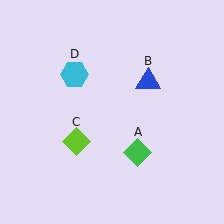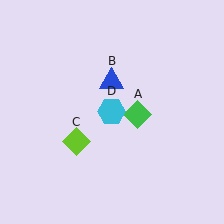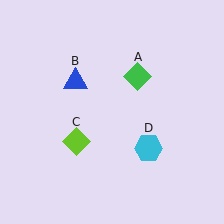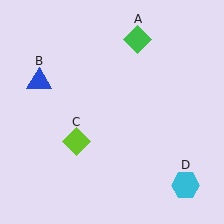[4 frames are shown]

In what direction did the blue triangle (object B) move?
The blue triangle (object B) moved left.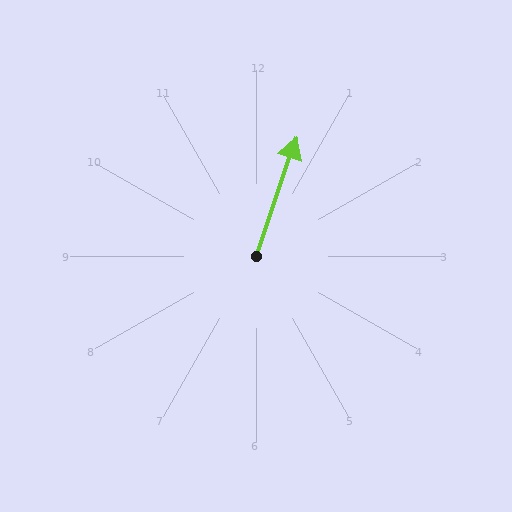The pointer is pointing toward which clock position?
Roughly 1 o'clock.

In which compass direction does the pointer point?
North.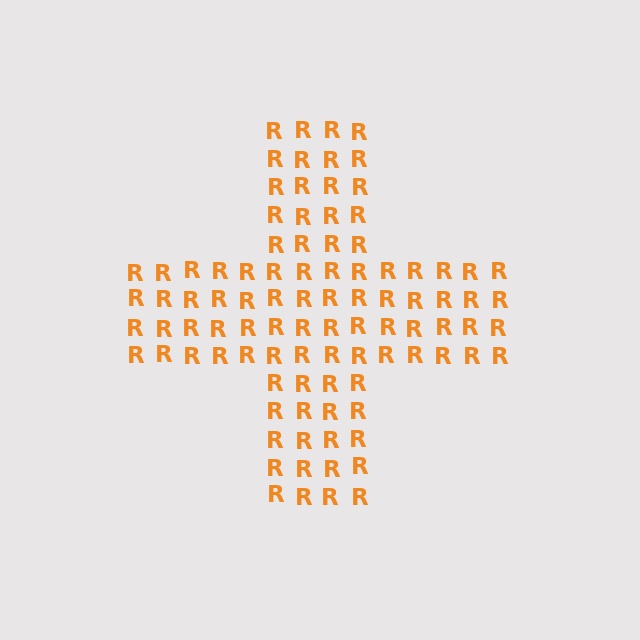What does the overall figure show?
The overall figure shows a cross.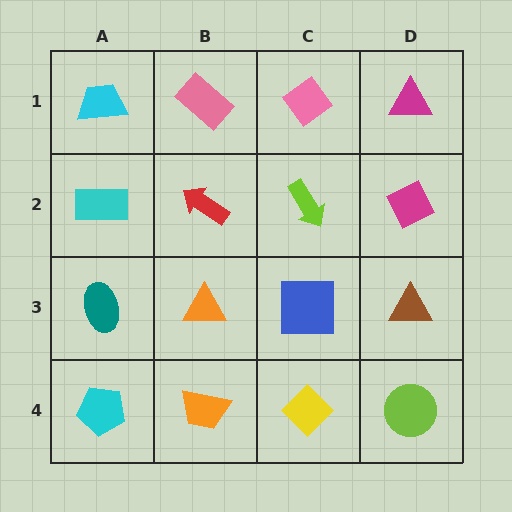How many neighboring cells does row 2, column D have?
3.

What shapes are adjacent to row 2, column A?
A cyan trapezoid (row 1, column A), a teal ellipse (row 3, column A), a red arrow (row 2, column B).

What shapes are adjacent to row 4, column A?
A teal ellipse (row 3, column A), an orange trapezoid (row 4, column B).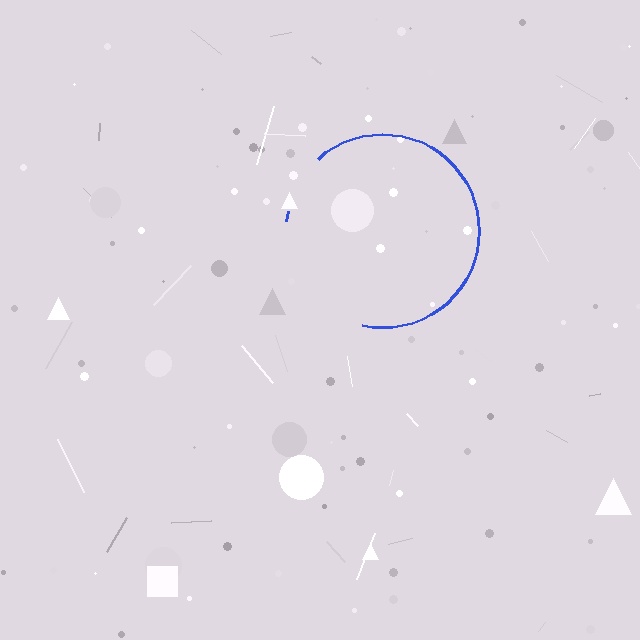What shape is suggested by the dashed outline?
The dashed outline suggests a circle.